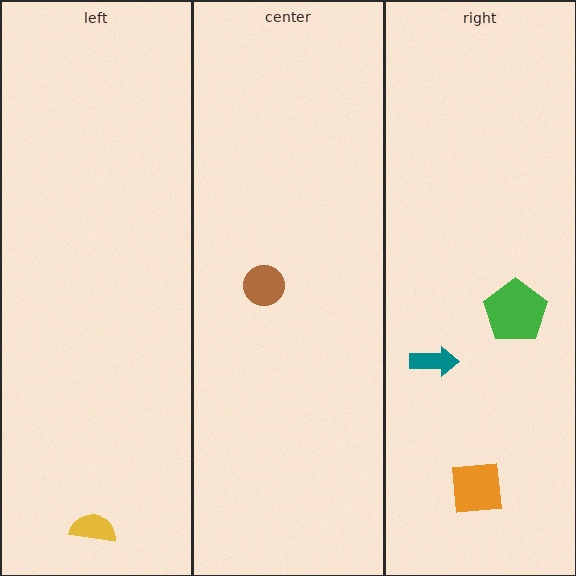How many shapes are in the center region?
1.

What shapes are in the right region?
The teal arrow, the green pentagon, the orange square.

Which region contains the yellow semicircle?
The left region.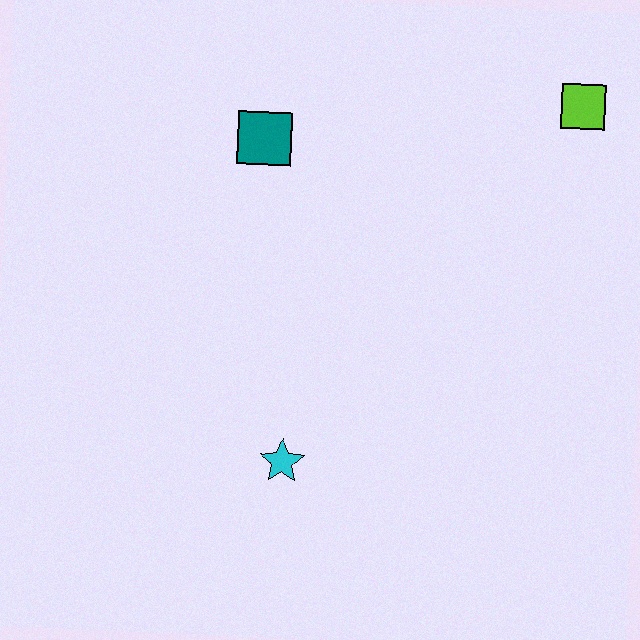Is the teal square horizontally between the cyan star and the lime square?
No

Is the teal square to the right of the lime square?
No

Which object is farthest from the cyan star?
The lime square is farthest from the cyan star.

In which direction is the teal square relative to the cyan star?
The teal square is above the cyan star.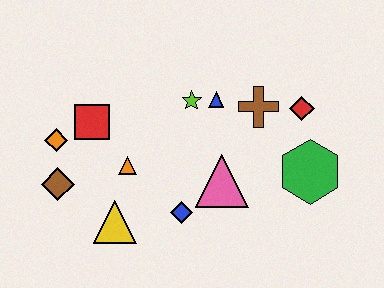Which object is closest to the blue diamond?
The pink triangle is closest to the blue diamond.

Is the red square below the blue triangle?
Yes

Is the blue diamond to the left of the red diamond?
Yes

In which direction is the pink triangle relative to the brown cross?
The pink triangle is below the brown cross.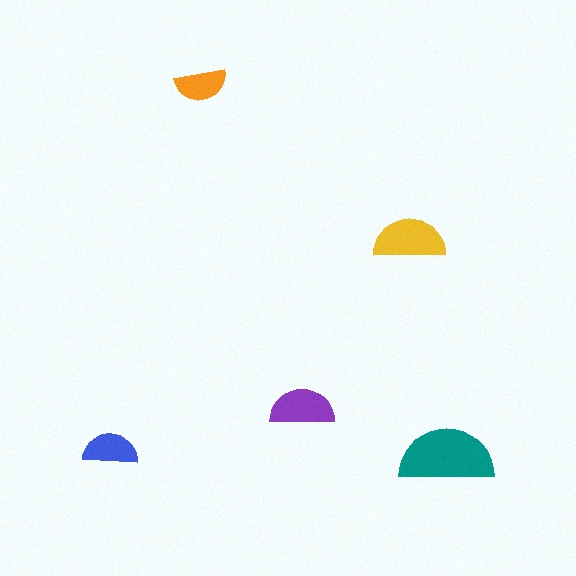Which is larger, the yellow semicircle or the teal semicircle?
The teal one.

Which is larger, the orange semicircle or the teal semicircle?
The teal one.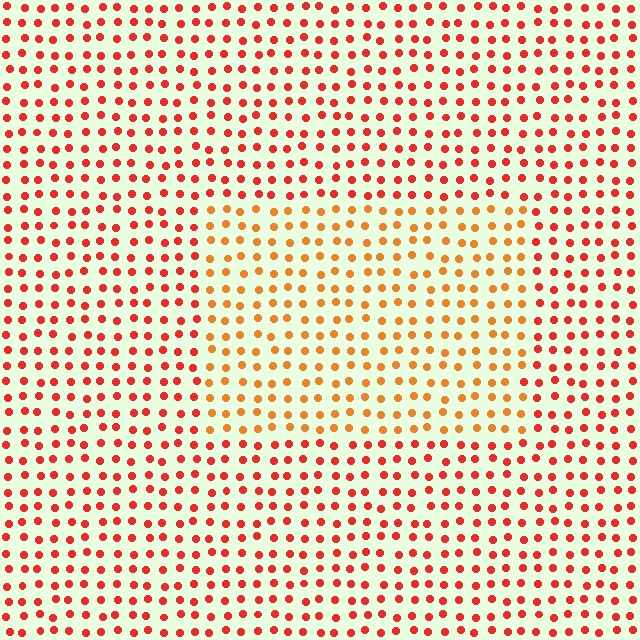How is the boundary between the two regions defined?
The boundary is defined purely by a slight shift in hue (about 28 degrees). Spacing, size, and orientation are identical on both sides.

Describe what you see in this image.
The image is filled with small red elements in a uniform arrangement. A rectangle-shaped region is visible where the elements are tinted to a slightly different hue, forming a subtle color boundary.